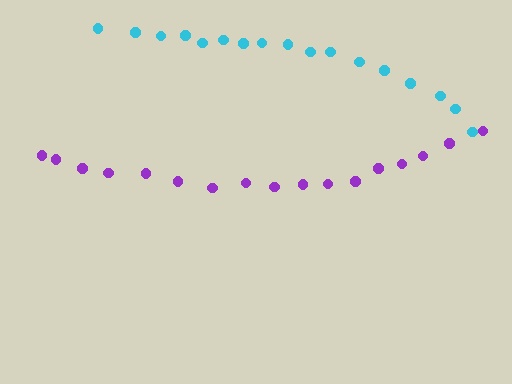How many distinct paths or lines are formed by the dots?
There are 2 distinct paths.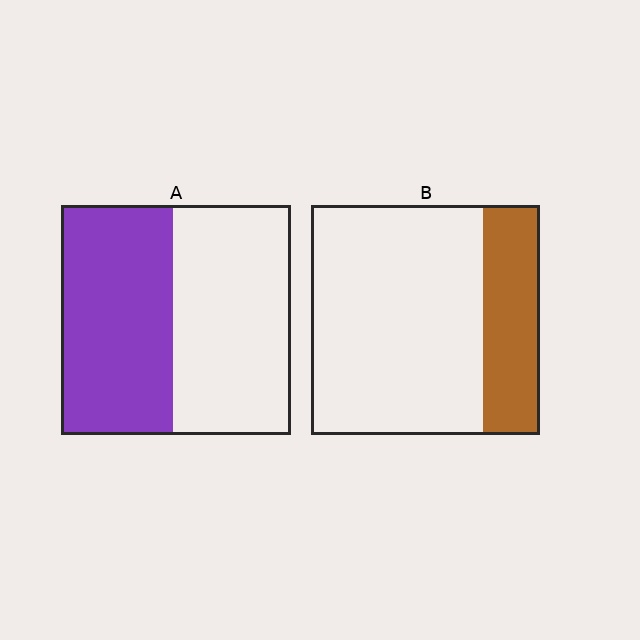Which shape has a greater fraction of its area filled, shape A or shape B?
Shape A.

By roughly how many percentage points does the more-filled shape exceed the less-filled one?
By roughly 25 percentage points (A over B).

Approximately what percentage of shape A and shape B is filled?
A is approximately 50% and B is approximately 25%.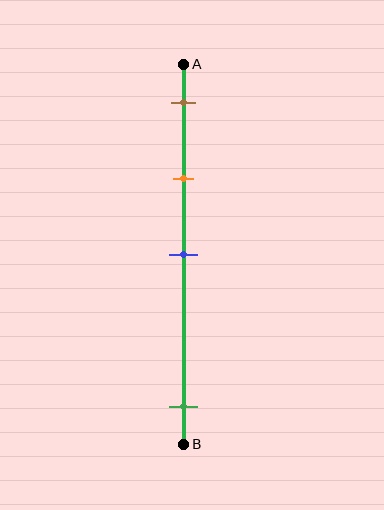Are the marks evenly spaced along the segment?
No, the marks are not evenly spaced.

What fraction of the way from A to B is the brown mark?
The brown mark is approximately 10% (0.1) of the way from A to B.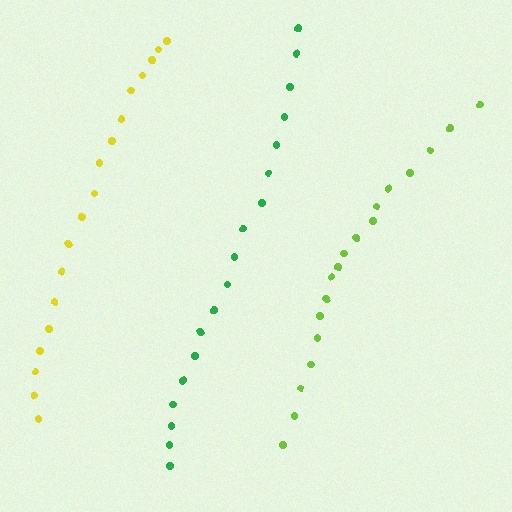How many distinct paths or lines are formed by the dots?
There are 3 distinct paths.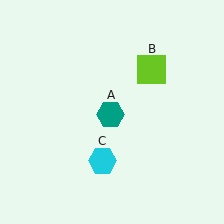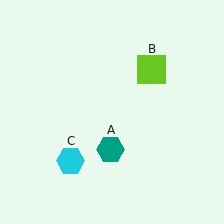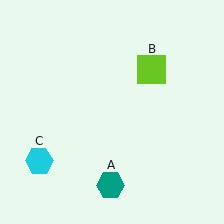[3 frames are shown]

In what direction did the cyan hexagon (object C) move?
The cyan hexagon (object C) moved left.